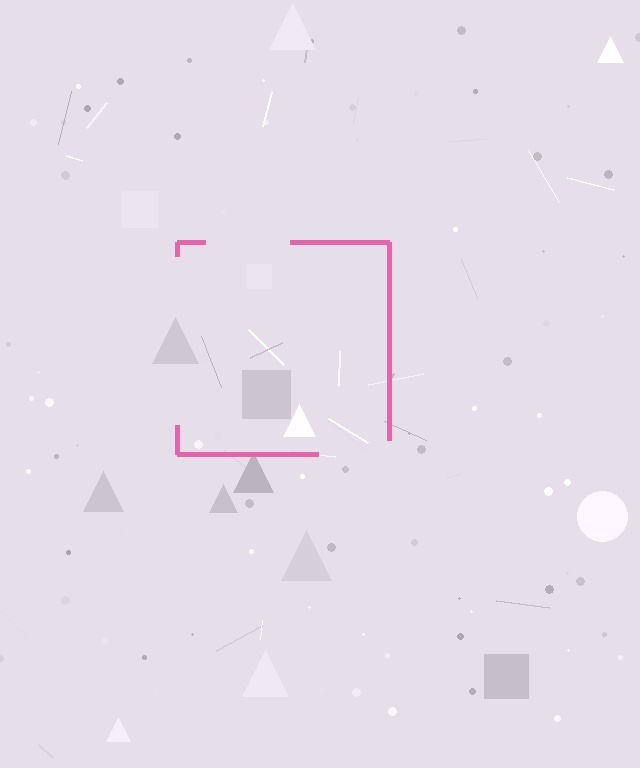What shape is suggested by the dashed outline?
The dashed outline suggests a square.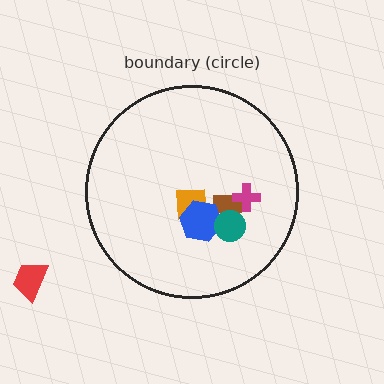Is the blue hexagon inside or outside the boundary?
Inside.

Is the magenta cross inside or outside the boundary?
Inside.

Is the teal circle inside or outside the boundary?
Inside.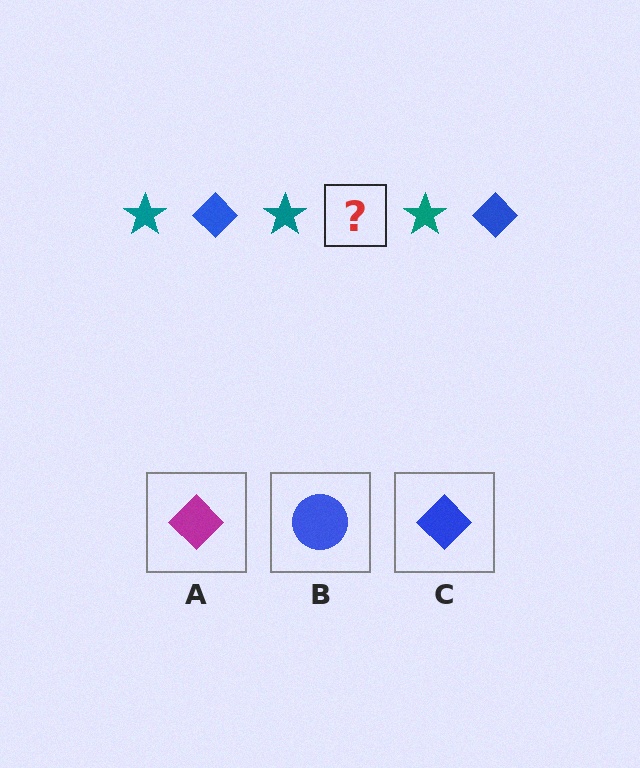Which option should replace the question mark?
Option C.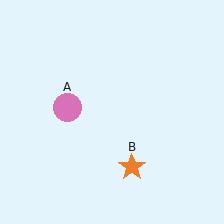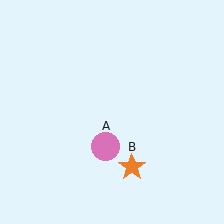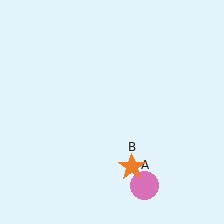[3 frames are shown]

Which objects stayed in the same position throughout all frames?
Orange star (object B) remained stationary.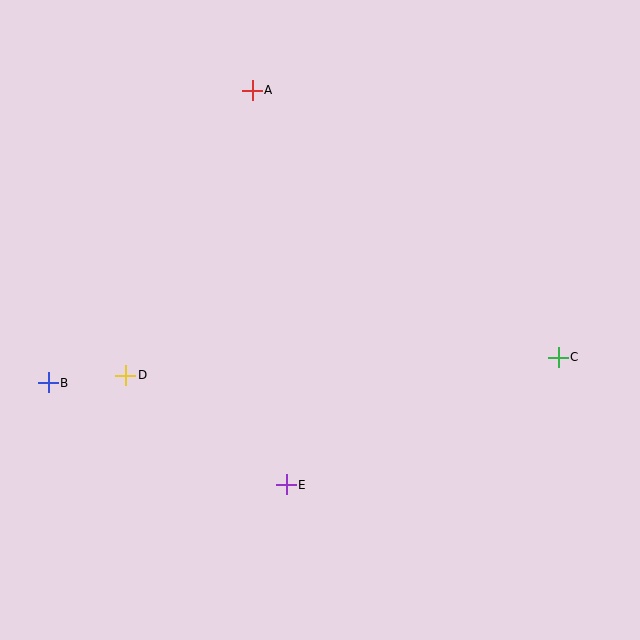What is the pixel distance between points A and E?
The distance between A and E is 396 pixels.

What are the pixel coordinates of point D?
Point D is at (126, 375).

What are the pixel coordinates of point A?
Point A is at (252, 90).